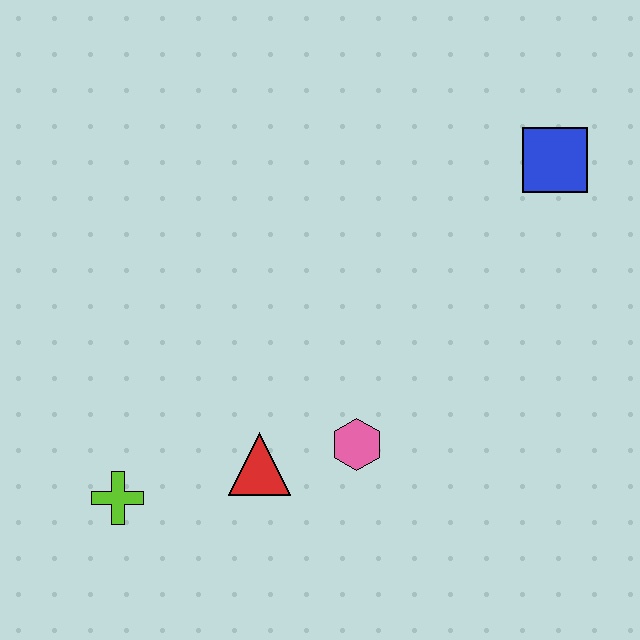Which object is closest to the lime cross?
The red triangle is closest to the lime cross.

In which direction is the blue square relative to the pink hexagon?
The blue square is above the pink hexagon.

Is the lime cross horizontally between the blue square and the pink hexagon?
No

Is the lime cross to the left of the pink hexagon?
Yes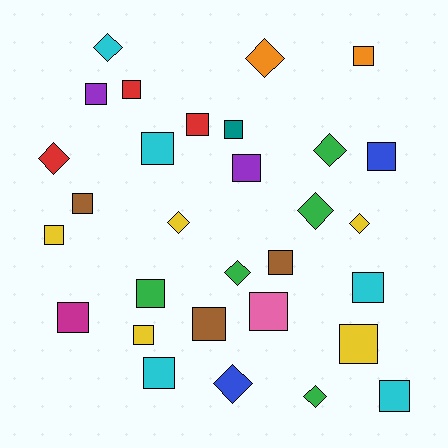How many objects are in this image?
There are 30 objects.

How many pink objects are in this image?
There is 1 pink object.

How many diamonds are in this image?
There are 10 diamonds.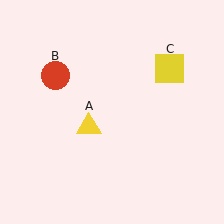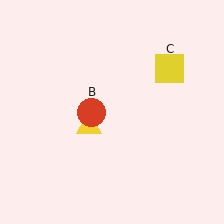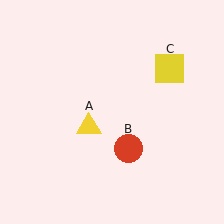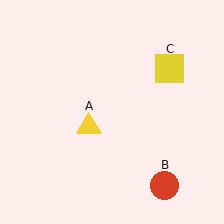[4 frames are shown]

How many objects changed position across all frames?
1 object changed position: red circle (object B).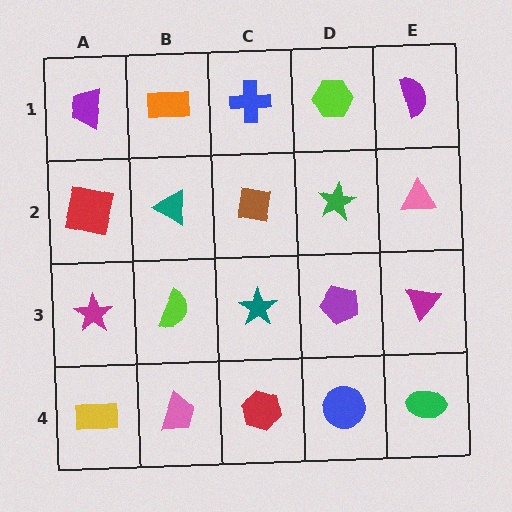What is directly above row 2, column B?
An orange rectangle.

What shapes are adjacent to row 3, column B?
A teal triangle (row 2, column B), a pink trapezoid (row 4, column B), a magenta star (row 3, column A), a teal star (row 3, column C).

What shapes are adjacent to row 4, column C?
A teal star (row 3, column C), a pink trapezoid (row 4, column B), a blue circle (row 4, column D).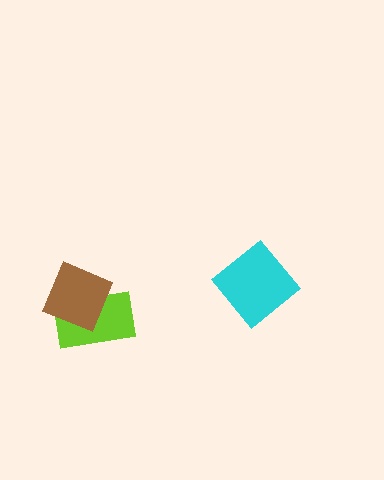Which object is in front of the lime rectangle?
The brown diamond is in front of the lime rectangle.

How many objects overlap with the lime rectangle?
1 object overlaps with the lime rectangle.